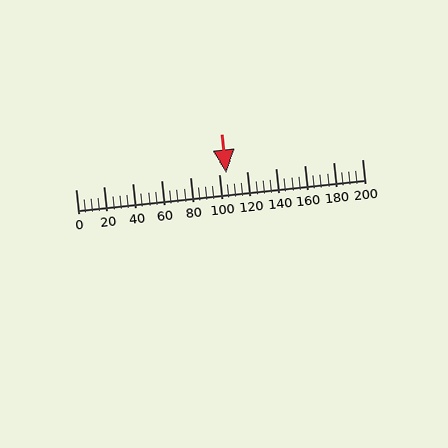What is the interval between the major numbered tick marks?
The major tick marks are spaced 20 units apart.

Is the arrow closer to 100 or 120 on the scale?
The arrow is closer to 100.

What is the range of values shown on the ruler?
The ruler shows values from 0 to 200.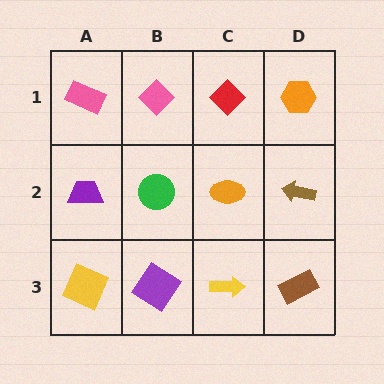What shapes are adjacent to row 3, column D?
A brown arrow (row 2, column D), a yellow arrow (row 3, column C).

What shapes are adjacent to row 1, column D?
A brown arrow (row 2, column D), a red diamond (row 1, column C).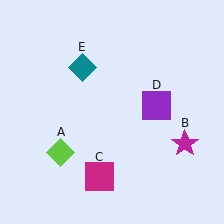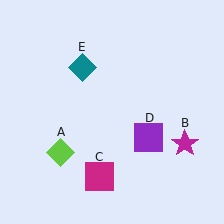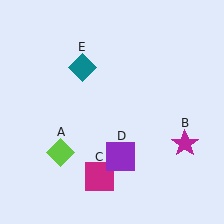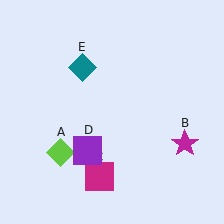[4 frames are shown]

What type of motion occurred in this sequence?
The purple square (object D) rotated clockwise around the center of the scene.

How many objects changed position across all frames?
1 object changed position: purple square (object D).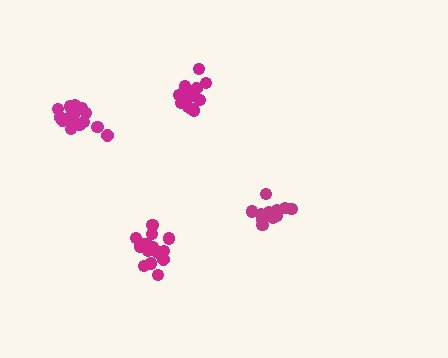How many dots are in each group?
Group 1: 16 dots, Group 2: 13 dots, Group 3: 11 dots, Group 4: 16 dots (56 total).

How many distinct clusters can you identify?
There are 4 distinct clusters.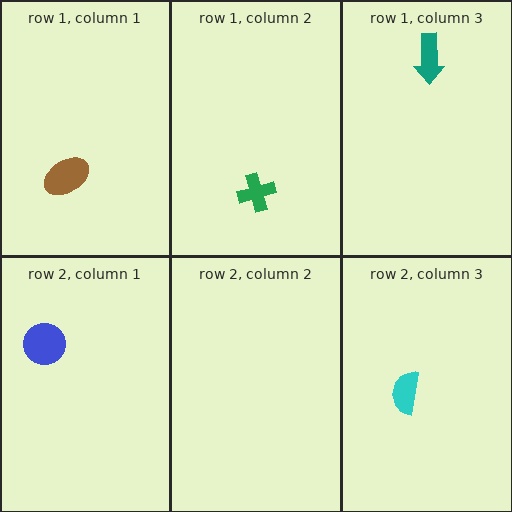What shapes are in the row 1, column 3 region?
The teal arrow.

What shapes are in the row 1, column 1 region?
The brown ellipse.